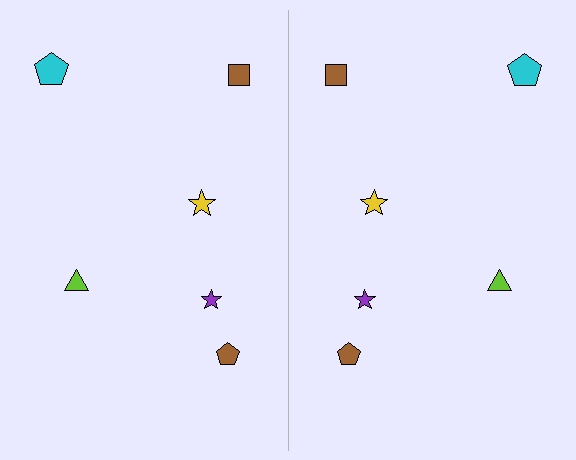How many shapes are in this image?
There are 12 shapes in this image.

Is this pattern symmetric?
Yes, this pattern has bilateral (reflection) symmetry.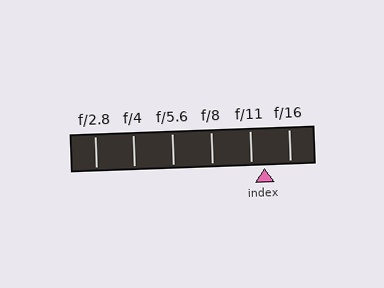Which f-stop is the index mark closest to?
The index mark is closest to f/11.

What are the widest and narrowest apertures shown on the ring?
The widest aperture shown is f/2.8 and the narrowest is f/16.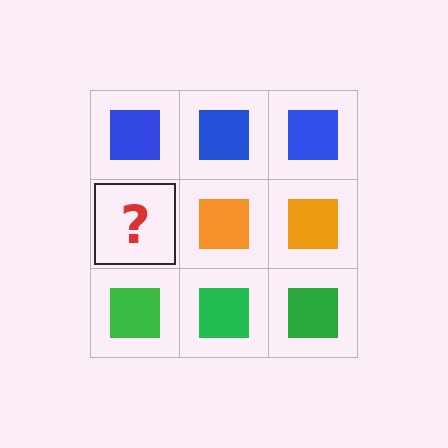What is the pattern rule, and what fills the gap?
The rule is that each row has a consistent color. The gap should be filled with an orange square.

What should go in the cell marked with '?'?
The missing cell should contain an orange square.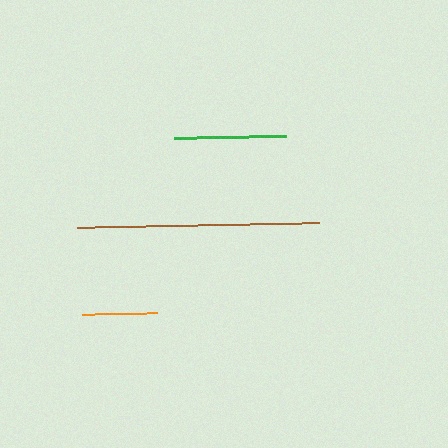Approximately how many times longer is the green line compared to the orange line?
The green line is approximately 1.5 times the length of the orange line.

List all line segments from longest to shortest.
From longest to shortest: brown, green, orange.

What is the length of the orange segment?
The orange segment is approximately 75 pixels long.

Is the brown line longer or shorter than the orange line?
The brown line is longer than the orange line.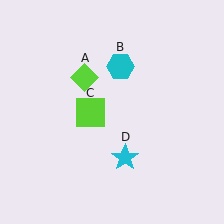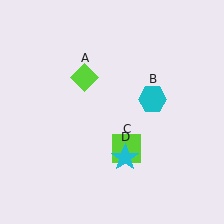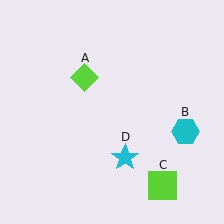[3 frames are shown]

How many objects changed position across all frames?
2 objects changed position: cyan hexagon (object B), lime square (object C).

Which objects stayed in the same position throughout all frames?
Lime diamond (object A) and cyan star (object D) remained stationary.